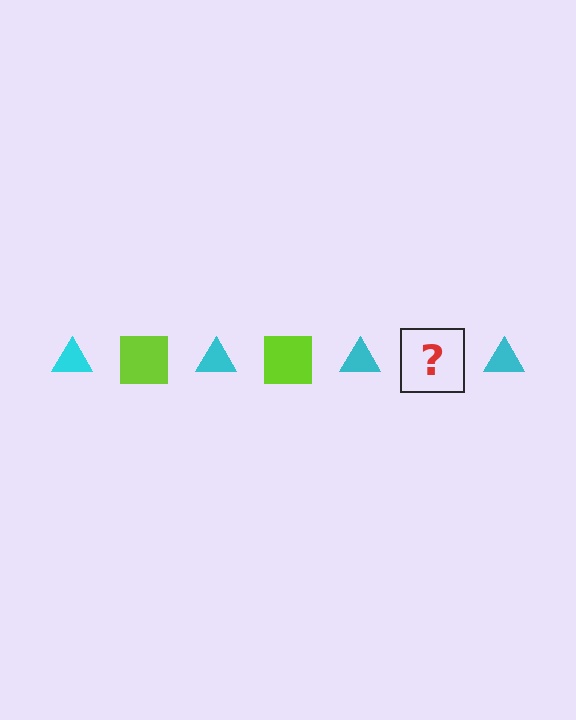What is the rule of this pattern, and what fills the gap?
The rule is that the pattern alternates between cyan triangle and lime square. The gap should be filled with a lime square.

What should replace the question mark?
The question mark should be replaced with a lime square.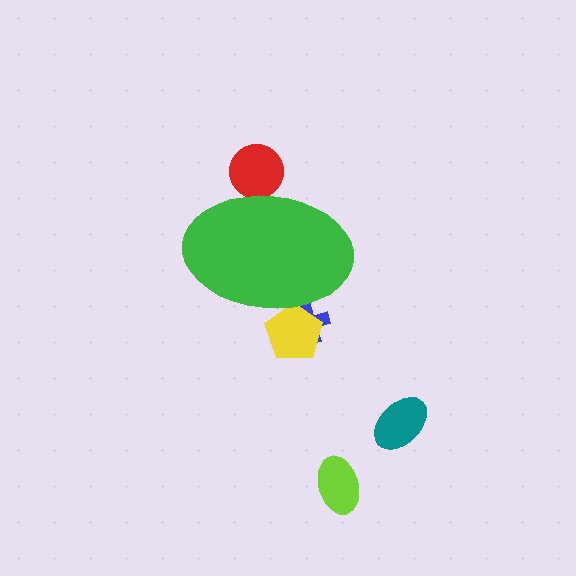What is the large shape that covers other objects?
A green ellipse.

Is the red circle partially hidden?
Yes, the red circle is partially hidden behind the green ellipse.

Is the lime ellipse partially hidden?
No, the lime ellipse is fully visible.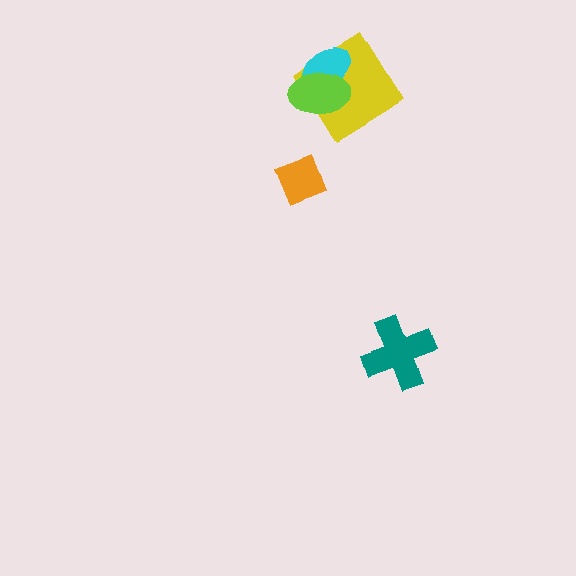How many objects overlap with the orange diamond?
0 objects overlap with the orange diamond.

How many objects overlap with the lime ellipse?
2 objects overlap with the lime ellipse.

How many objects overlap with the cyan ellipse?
2 objects overlap with the cyan ellipse.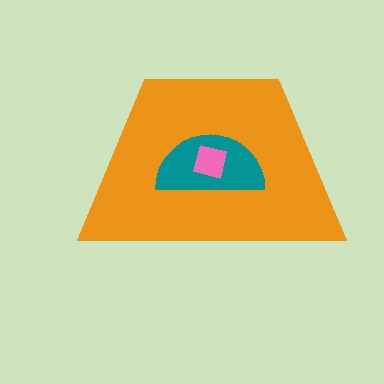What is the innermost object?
The pink square.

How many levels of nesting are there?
3.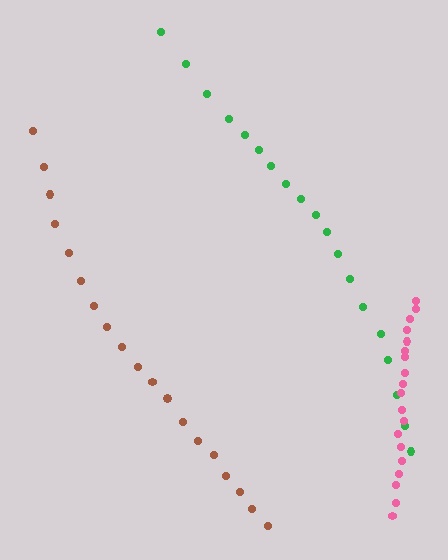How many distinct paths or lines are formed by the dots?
There are 3 distinct paths.